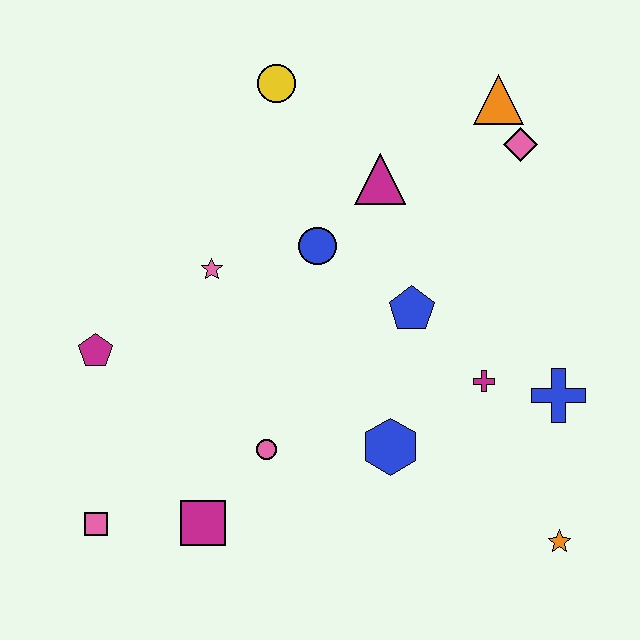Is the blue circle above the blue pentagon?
Yes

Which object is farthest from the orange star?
The yellow circle is farthest from the orange star.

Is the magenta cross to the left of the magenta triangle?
No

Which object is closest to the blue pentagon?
The magenta cross is closest to the blue pentagon.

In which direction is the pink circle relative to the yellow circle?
The pink circle is below the yellow circle.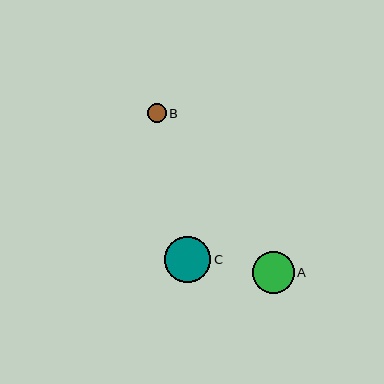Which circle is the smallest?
Circle B is the smallest with a size of approximately 19 pixels.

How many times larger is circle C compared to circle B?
Circle C is approximately 2.5 times the size of circle B.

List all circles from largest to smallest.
From largest to smallest: C, A, B.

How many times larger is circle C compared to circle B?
Circle C is approximately 2.5 times the size of circle B.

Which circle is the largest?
Circle C is the largest with a size of approximately 46 pixels.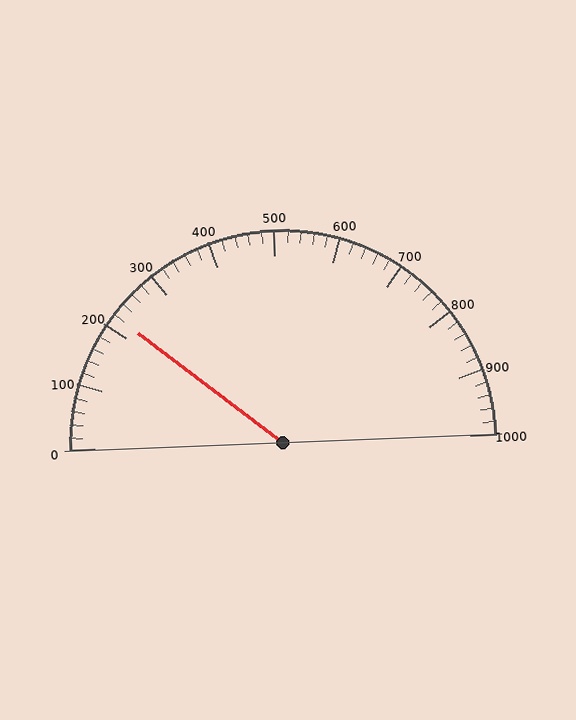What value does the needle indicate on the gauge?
The needle indicates approximately 220.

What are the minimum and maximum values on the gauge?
The gauge ranges from 0 to 1000.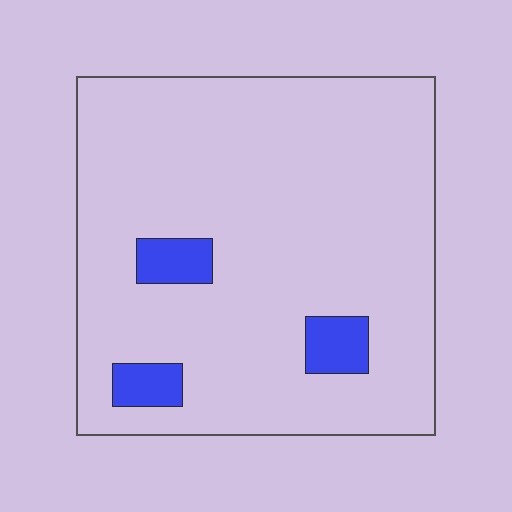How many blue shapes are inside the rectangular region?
3.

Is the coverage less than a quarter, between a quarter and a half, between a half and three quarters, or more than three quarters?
Less than a quarter.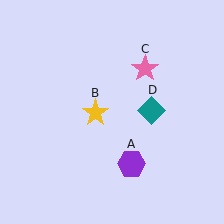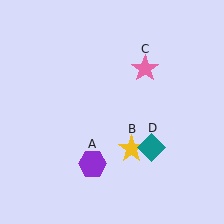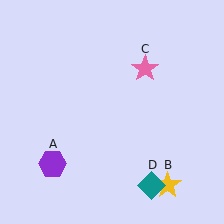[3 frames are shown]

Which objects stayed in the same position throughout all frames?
Pink star (object C) remained stationary.